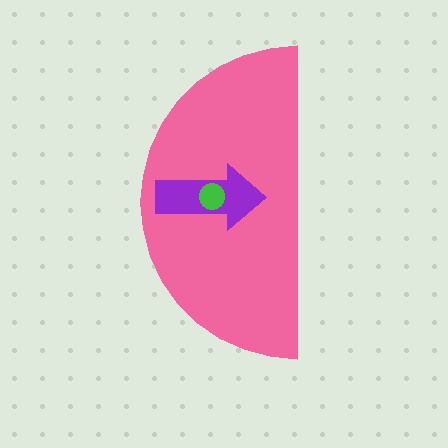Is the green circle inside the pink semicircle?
Yes.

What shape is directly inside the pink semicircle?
The purple arrow.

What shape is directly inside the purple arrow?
The green circle.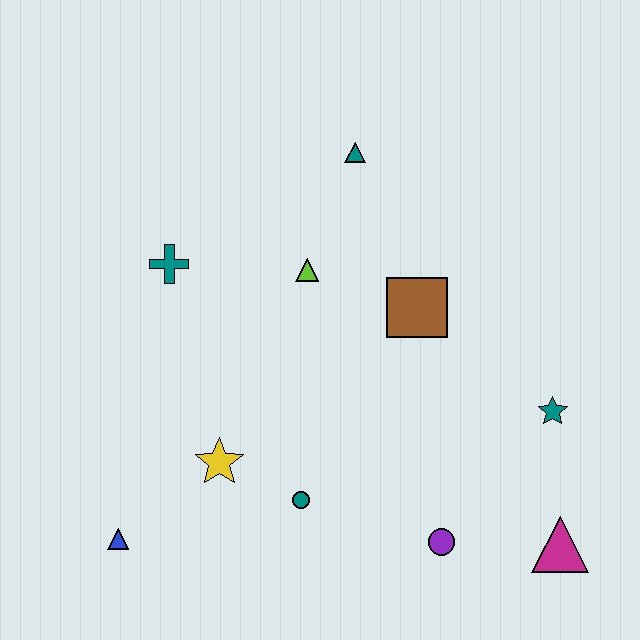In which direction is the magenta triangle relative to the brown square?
The magenta triangle is below the brown square.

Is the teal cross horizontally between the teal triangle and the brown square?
No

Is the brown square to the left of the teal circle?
No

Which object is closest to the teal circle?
The yellow star is closest to the teal circle.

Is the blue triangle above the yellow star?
No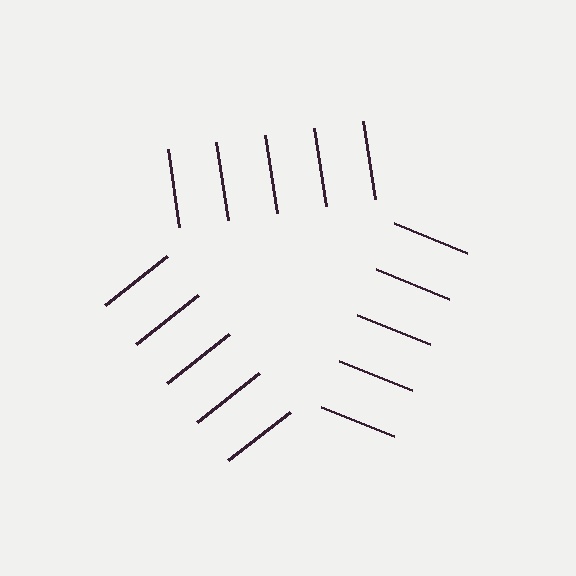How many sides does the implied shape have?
3 sides — the line-ends trace a triangle.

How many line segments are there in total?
15 — 5 along each of the 3 edges.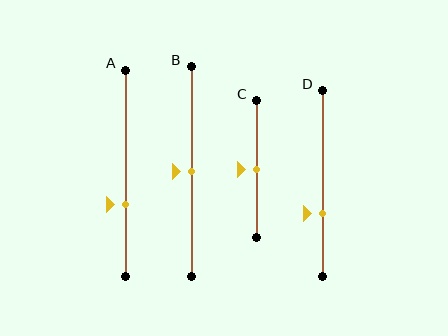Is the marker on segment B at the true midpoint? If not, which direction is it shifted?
Yes, the marker on segment B is at the true midpoint.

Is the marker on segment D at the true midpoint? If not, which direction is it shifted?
No, the marker on segment D is shifted downward by about 16% of the segment length.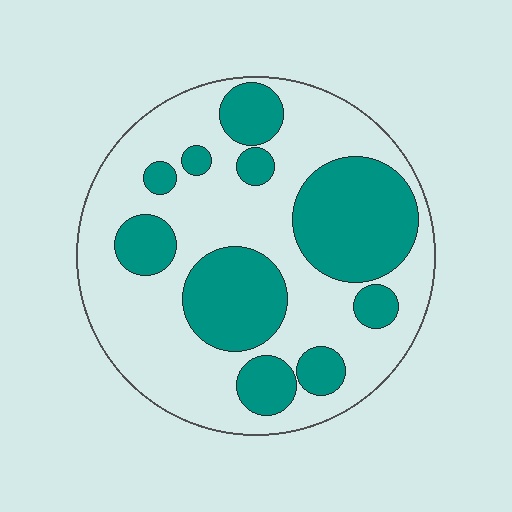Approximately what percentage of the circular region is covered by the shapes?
Approximately 35%.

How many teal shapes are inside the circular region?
10.